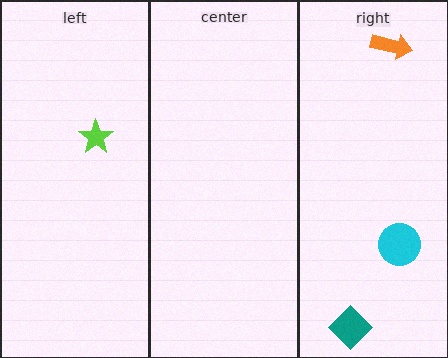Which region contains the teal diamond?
The right region.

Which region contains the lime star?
The left region.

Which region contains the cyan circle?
The right region.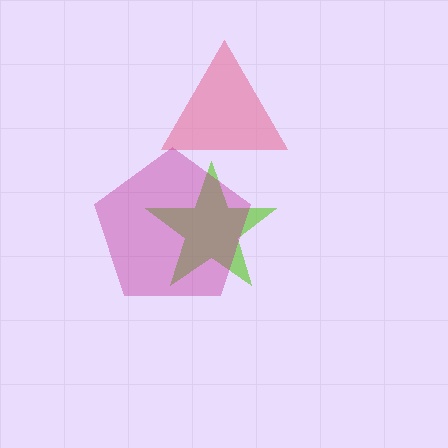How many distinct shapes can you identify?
There are 3 distinct shapes: a lime star, a pink triangle, a magenta pentagon.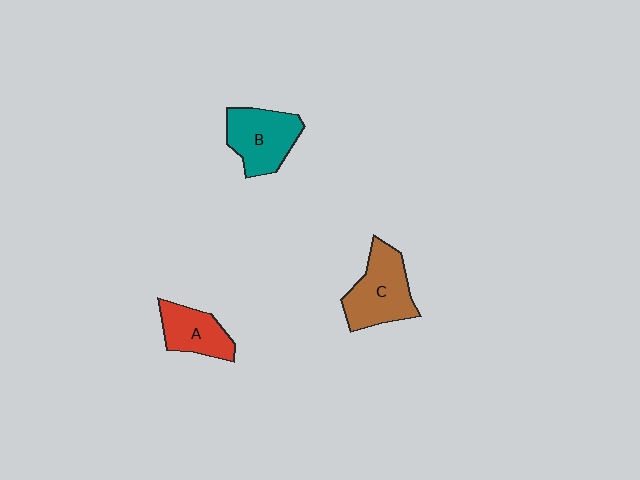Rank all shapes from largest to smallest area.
From largest to smallest: C (brown), B (teal), A (red).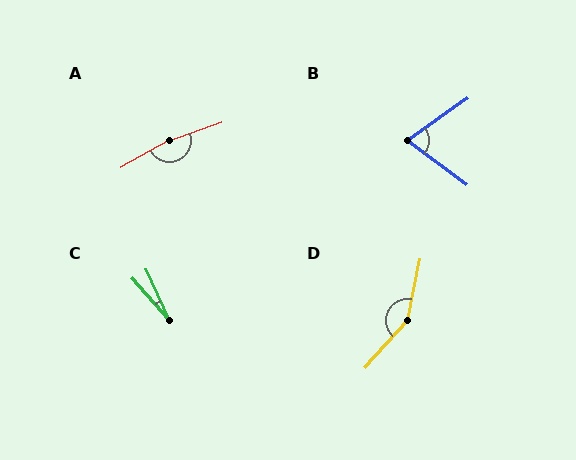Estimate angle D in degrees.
Approximately 149 degrees.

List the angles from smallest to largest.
C (17°), B (72°), D (149°), A (170°).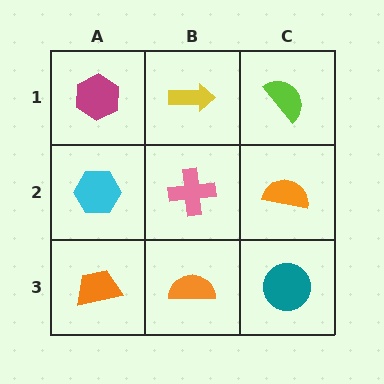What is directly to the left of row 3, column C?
An orange semicircle.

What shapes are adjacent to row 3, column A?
A cyan hexagon (row 2, column A), an orange semicircle (row 3, column B).